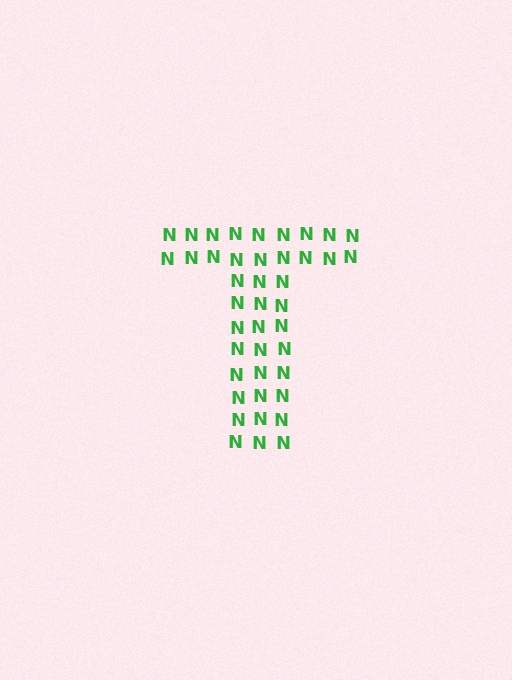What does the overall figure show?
The overall figure shows the letter T.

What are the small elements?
The small elements are letter N's.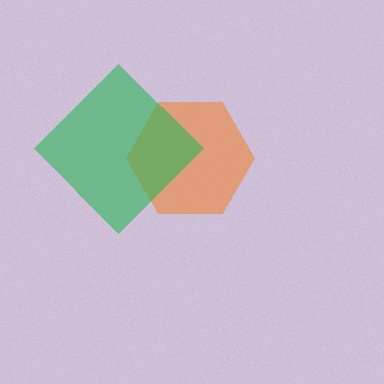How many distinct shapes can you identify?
There are 2 distinct shapes: an orange hexagon, a green diamond.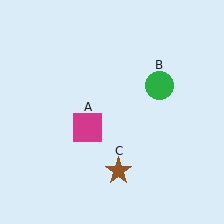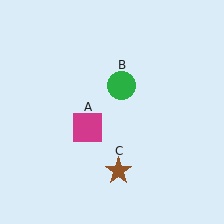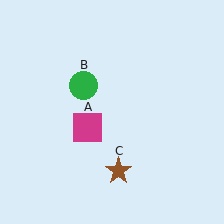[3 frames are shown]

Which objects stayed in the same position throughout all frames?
Magenta square (object A) and brown star (object C) remained stationary.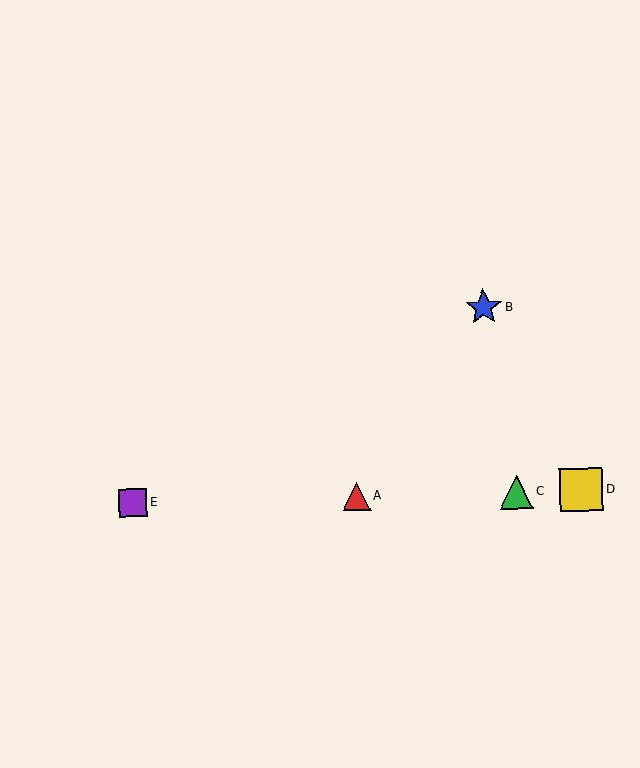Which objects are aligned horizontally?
Objects A, C, D, E are aligned horizontally.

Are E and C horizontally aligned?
Yes, both are at y≈503.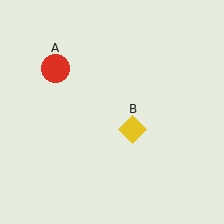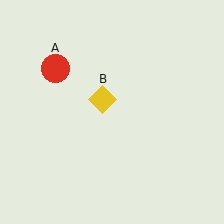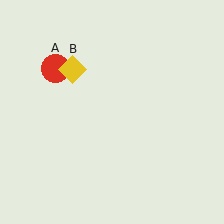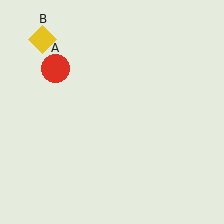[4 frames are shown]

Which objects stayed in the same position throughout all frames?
Red circle (object A) remained stationary.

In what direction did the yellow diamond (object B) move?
The yellow diamond (object B) moved up and to the left.